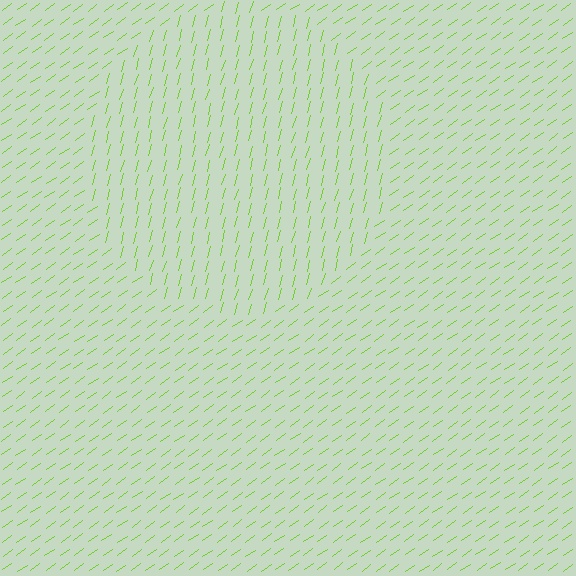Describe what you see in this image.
The image is filled with small lime line segments. A circle region in the image has lines oriented differently from the surrounding lines, creating a visible texture boundary.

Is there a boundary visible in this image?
Yes, there is a texture boundary formed by a change in line orientation.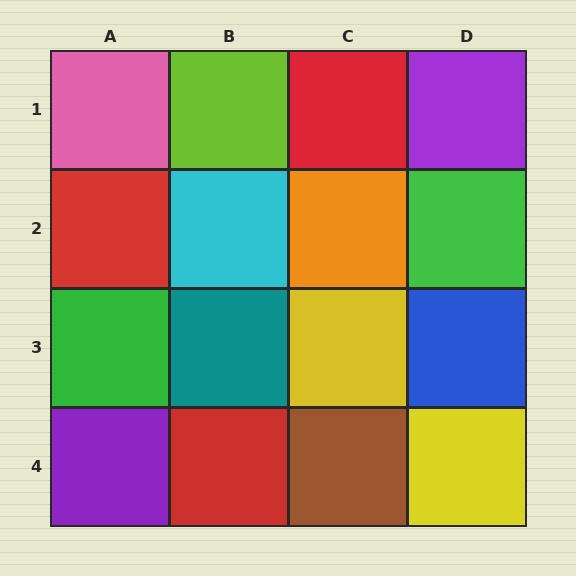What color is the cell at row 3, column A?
Green.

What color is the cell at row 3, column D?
Blue.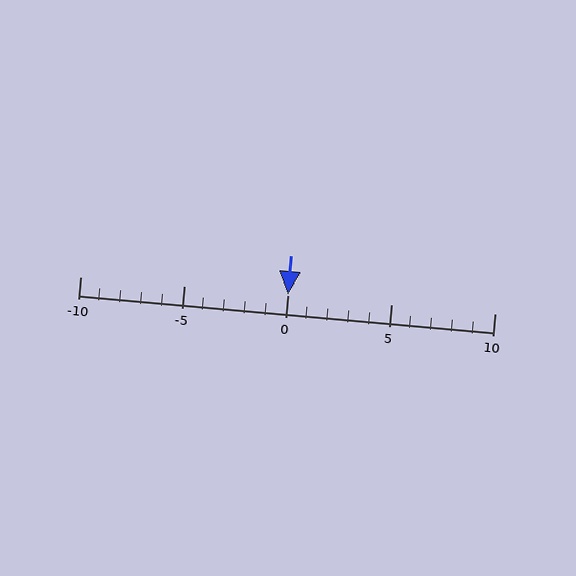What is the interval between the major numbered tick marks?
The major tick marks are spaced 5 units apart.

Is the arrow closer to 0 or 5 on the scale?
The arrow is closer to 0.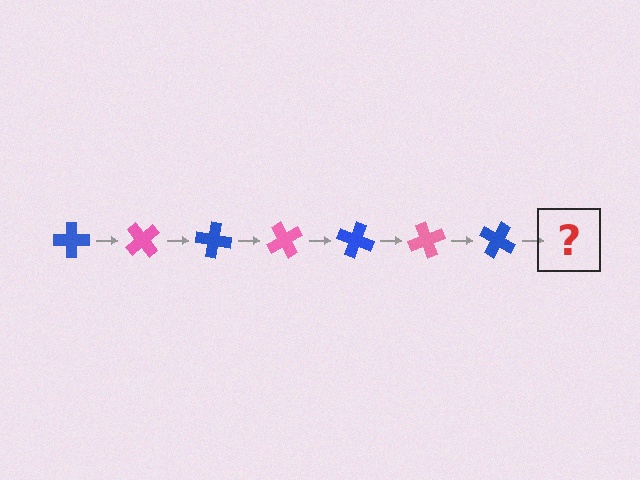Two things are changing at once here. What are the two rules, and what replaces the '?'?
The two rules are that it rotates 50 degrees each step and the color cycles through blue and pink. The '?' should be a pink cross, rotated 350 degrees from the start.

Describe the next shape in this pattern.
It should be a pink cross, rotated 350 degrees from the start.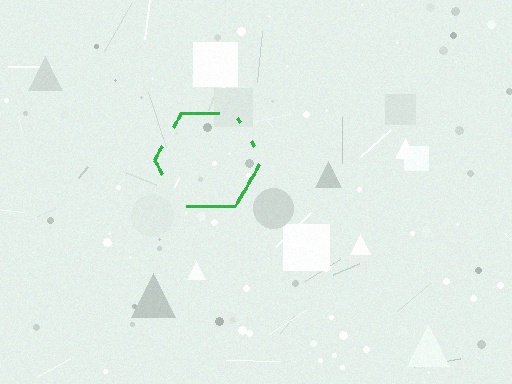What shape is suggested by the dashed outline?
The dashed outline suggests a hexagon.